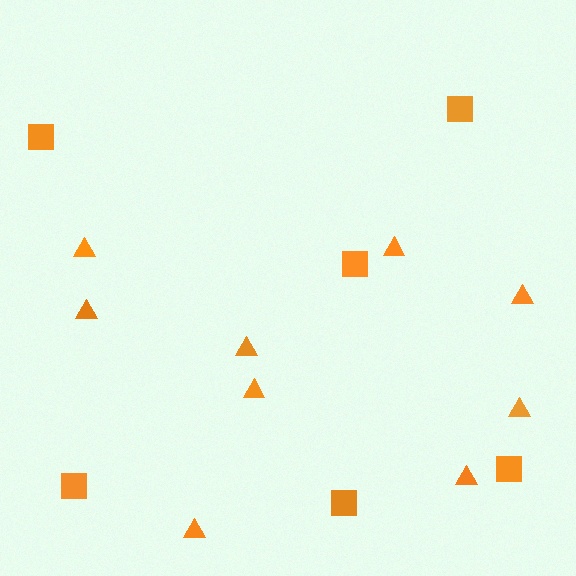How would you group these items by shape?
There are 2 groups: one group of squares (6) and one group of triangles (9).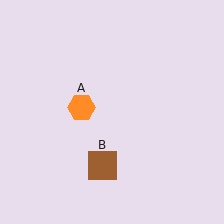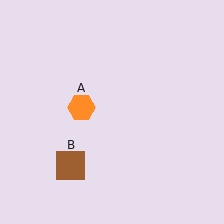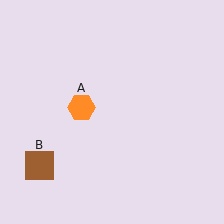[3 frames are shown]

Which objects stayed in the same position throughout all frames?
Orange hexagon (object A) remained stationary.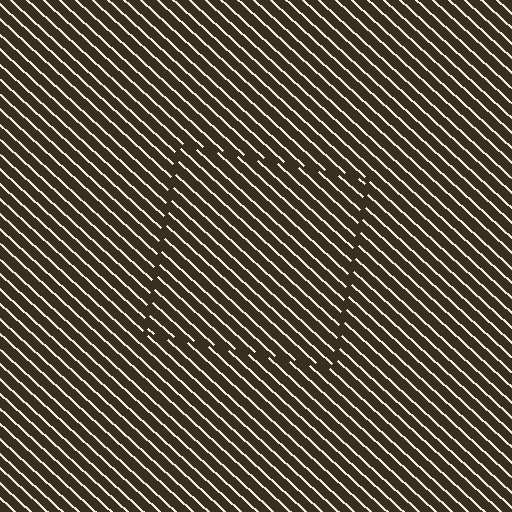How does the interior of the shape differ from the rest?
The interior of the shape contains the same grating, shifted by half a period — the contour is defined by the phase discontinuity where line-ends from the inner and outer gratings abut.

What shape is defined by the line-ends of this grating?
An illusory square. The interior of the shape contains the same grating, shifted by half a period — the contour is defined by the phase discontinuity where line-ends from the inner and outer gratings abut.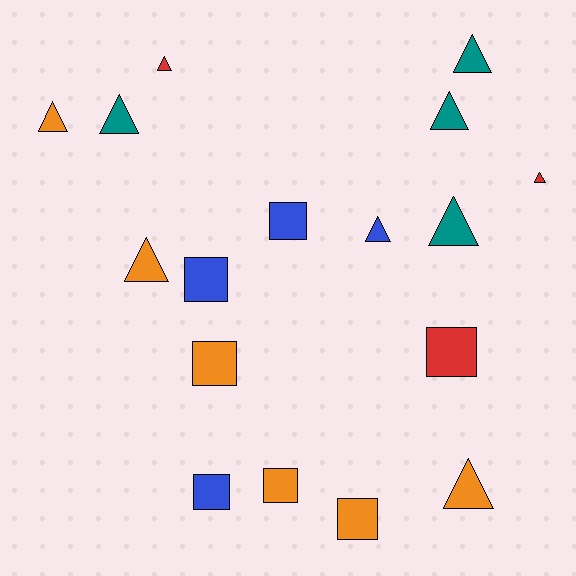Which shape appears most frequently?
Triangle, with 10 objects.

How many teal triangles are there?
There are 4 teal triangles.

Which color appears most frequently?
Orange, with 6 objects.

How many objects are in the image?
There are 17 objects.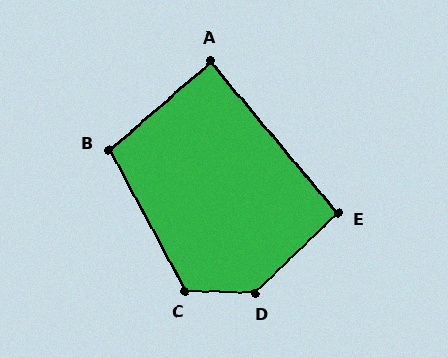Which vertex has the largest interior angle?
D, at approximately 134 degrees.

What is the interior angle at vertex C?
Approximately 120 degrees (obtuse).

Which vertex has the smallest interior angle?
A, at approximately 89 degrees.